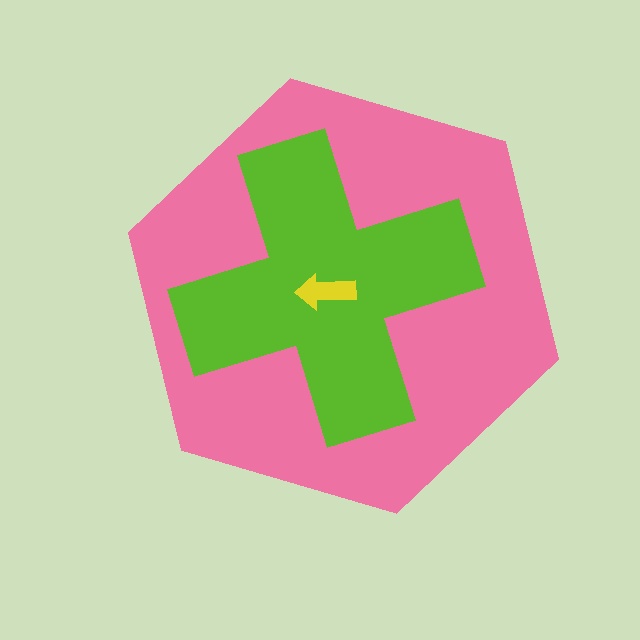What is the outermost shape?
The pink hexagon.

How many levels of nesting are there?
3.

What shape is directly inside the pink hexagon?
The lime cross.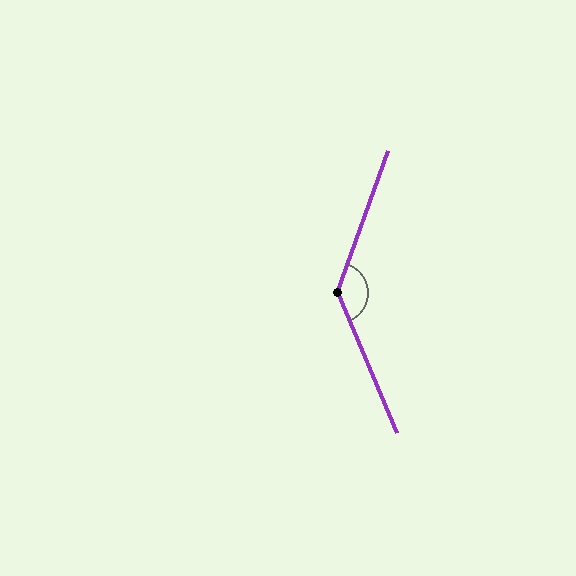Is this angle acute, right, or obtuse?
It is obtuse.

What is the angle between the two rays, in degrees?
Approximately 138 degrees.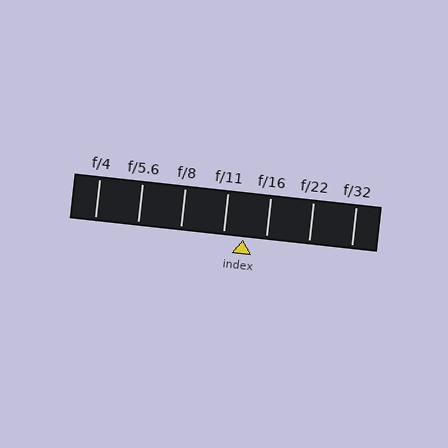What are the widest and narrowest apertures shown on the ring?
The widest aperture shown is f/4 and the narrowest is f/32.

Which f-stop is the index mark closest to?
The index mark is closest to f/11.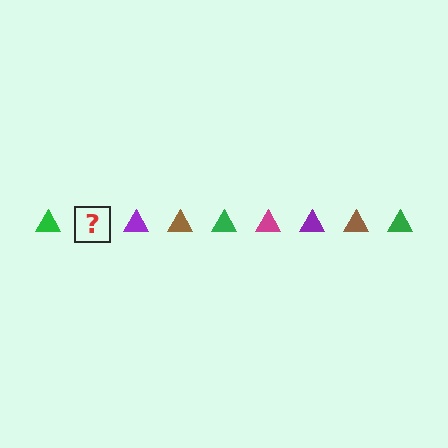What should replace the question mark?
The question mark should be replaced with a magenta triangle.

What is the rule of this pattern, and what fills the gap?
The rule is that the pattern cycles through green, magenta, purple, brown triangles. The gap should be filled with a magenta triangle.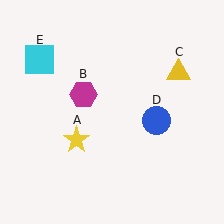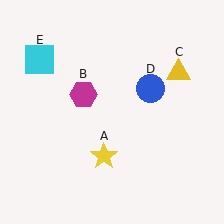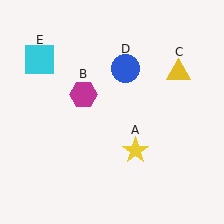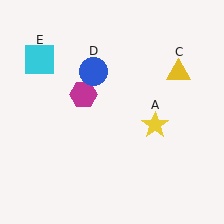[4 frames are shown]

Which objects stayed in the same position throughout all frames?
Magenta hexagon (object B) and yellow triangle (object C) and cyan square (object E) remained stationary.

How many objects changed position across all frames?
2 objects changed position: yellow star (object A), blue circle (object D).